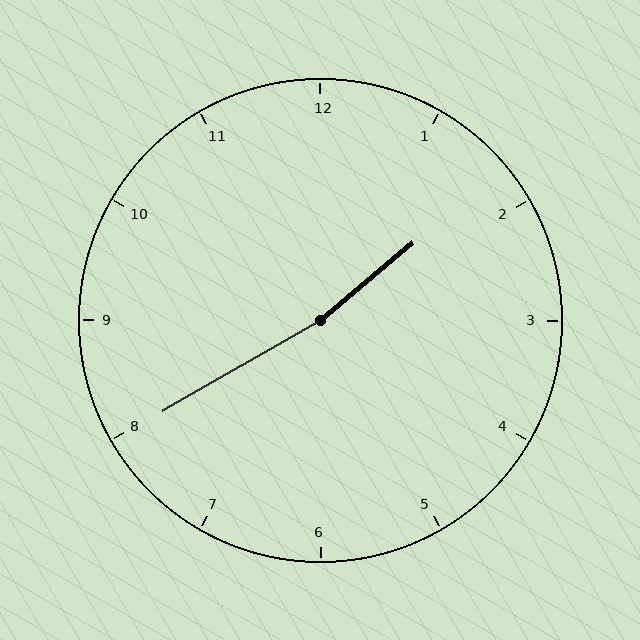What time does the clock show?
1:40.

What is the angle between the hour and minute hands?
Approximately 170 degrees.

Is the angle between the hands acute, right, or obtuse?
It is obtuse.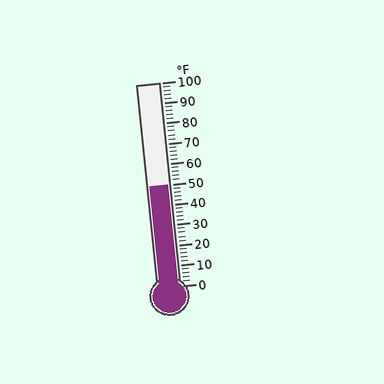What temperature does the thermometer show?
The thermometer shows approximately 50°F.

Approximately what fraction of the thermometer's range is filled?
The thermometer is filled to approximately 50% of its range.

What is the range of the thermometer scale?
The thermometer scale ranges from 0°F to 100°F.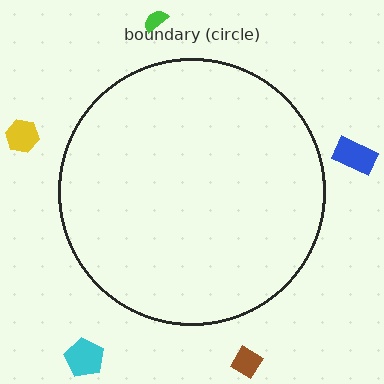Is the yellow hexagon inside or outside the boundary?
Outside.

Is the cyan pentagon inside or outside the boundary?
Outside.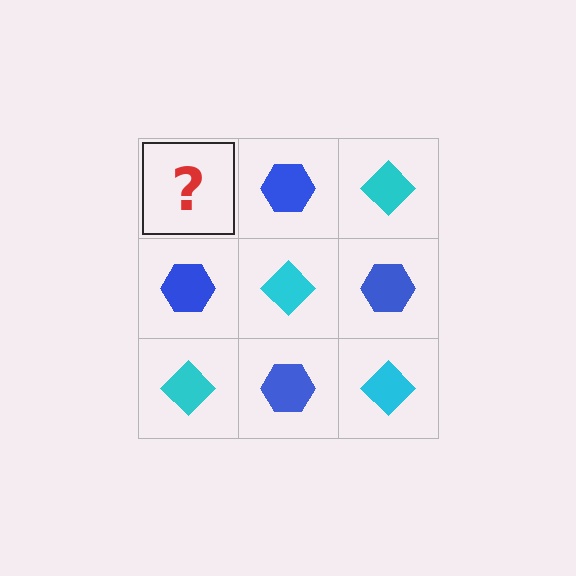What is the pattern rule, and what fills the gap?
The rule is that it alternates cyan diamond and blue hexagon in a checkerboard pattern. The gap should be filled with a cyan diamond.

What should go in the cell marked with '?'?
The missing cell should contain a cyan diamond.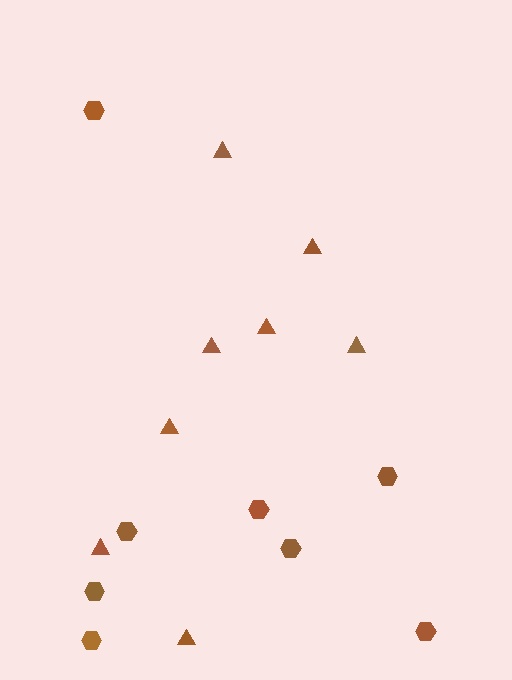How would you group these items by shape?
There are 2 groups: one group of triangles (8) and one group of hexagons (8).